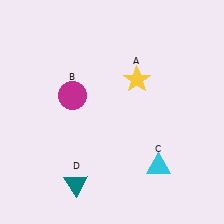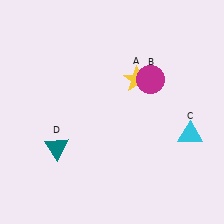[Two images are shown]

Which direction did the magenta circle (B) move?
The magenta circle (B) moved right.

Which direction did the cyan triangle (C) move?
The cyan triangle (C) moved up.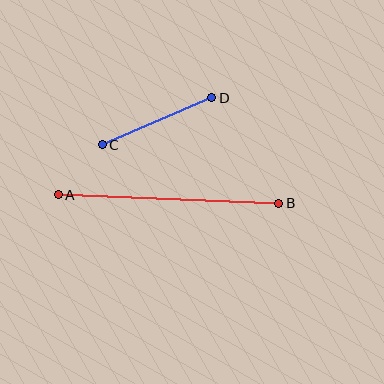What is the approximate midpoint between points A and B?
The midpoint is at approximately (168, 199) pixels.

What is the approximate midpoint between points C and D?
The midpoint is at approximately (157, 121) pixels.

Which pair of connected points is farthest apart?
Points A and B are farthest apart.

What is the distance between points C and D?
The distance is approximately 119 pixels.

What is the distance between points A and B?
The distance is approximately 221 pixels.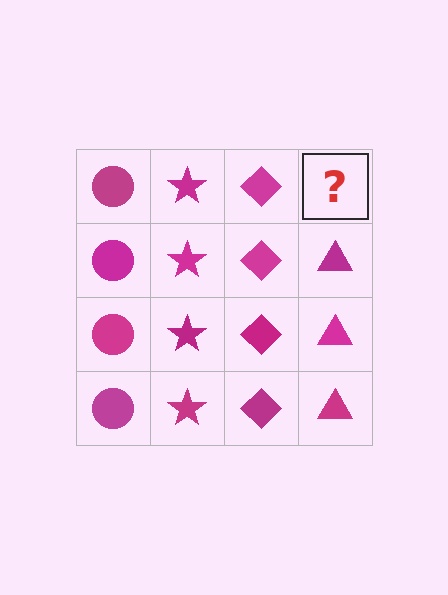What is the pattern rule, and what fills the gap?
The rule is that each column has a consistent shape. The gap should be filled with a magenta triangle.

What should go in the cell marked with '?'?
The missing cell should contain a magenta triangle.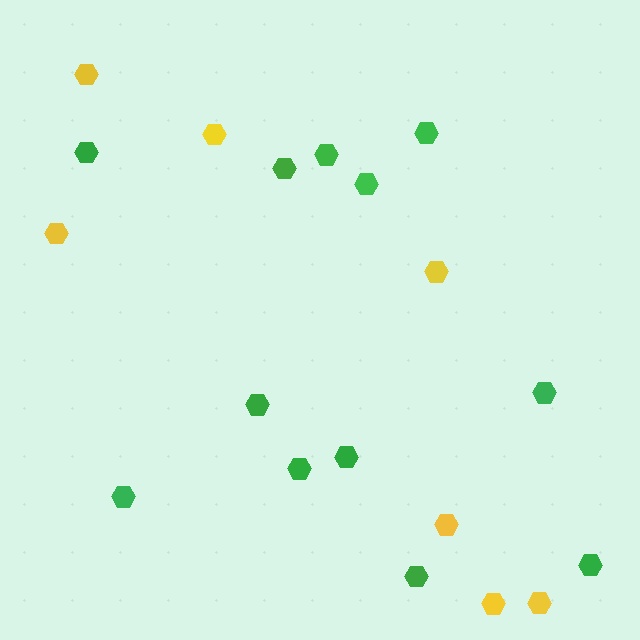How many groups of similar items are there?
There are 2 groups: one group of yellow hexagons (7) and one group of green hexagons (12).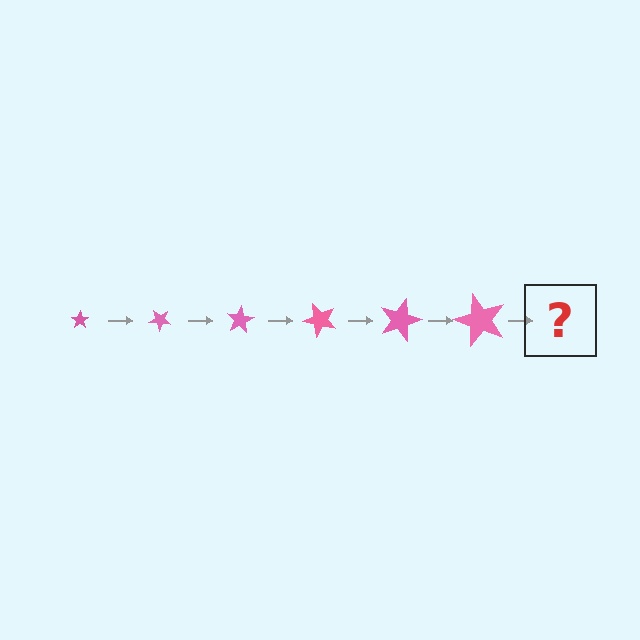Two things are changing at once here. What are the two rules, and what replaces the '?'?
The two rules are that the star grows larger each step and it rotates 40 degrees each step. The '?' should be a star, larger than the previous one and rotated 240 degrees from the start.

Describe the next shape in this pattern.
It should be a star, larger than the previous one and rotated 240 degrees from the start.